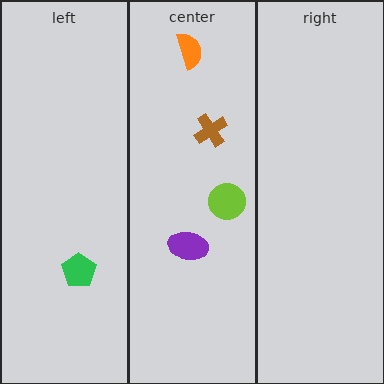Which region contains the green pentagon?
The left region.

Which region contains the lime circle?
The center region.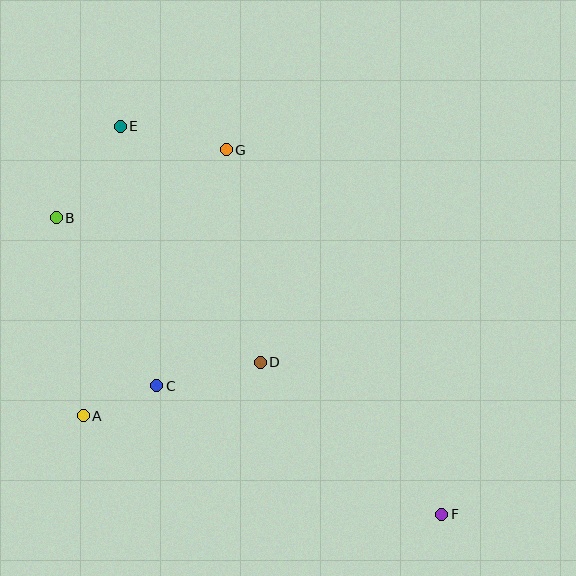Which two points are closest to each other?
Points A and C are closest to each other.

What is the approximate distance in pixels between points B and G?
The distance between B and G is approximately 183 pixels.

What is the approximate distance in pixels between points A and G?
The distance between A and G is approximately 301 pixels.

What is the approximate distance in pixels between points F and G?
The distance between F and G is approximately 423 pixels.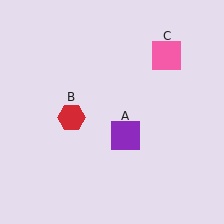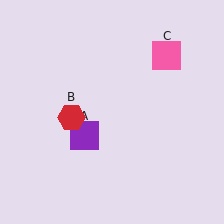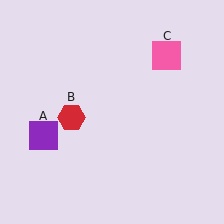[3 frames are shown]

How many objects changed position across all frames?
1 object changed position: purple square (object A).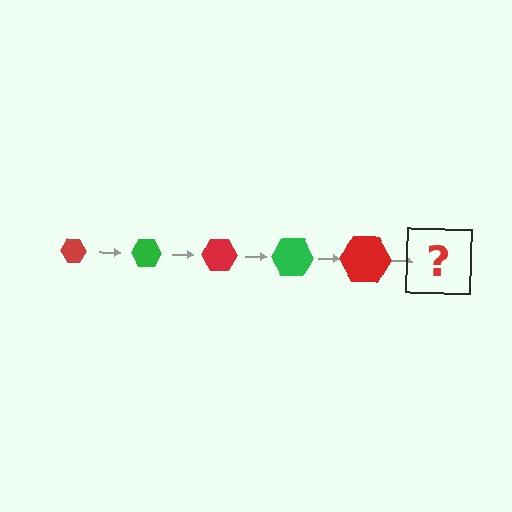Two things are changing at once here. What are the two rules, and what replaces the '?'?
The two rules are that the hexagon grows larger each step and the color cycles through red and green. The '?' should be a green hexagon, larger than the previous one.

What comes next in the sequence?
The next element should be a green hexagon, larger than the previous one.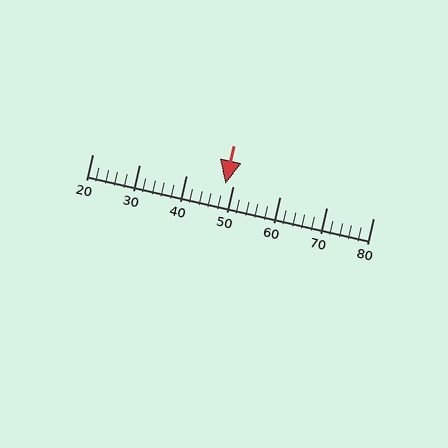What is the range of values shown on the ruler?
The ruler shows values from 20 to 80.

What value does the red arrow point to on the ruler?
The red arrow points to approximately 48.